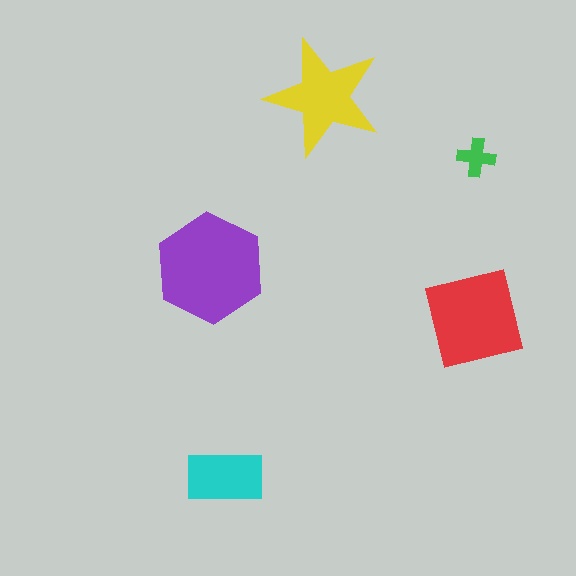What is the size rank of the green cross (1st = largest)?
5th.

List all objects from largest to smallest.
The purple hexagon, the red square, the yellow star, the cyan rectangle, the green cross.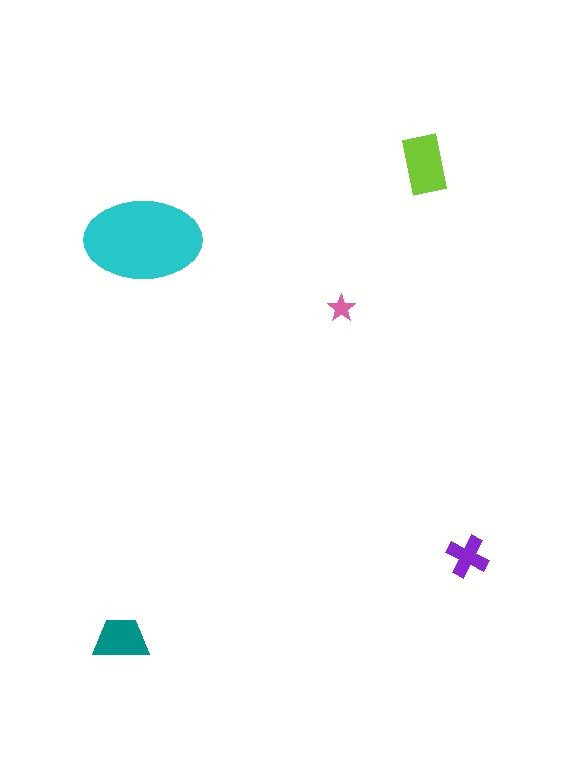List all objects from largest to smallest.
The cyan ellipse, the lime rectangle, the teal trapezoid, the purple cross, the pink star.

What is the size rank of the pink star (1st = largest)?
5th.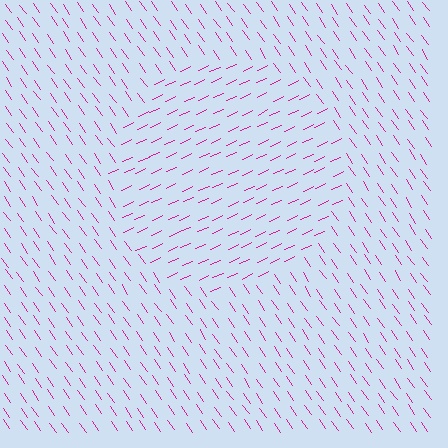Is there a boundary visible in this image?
Yes, there is a texture boundary formed by a change in line orientation.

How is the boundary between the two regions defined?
The boundary is defined purely by a change in line orientation (approximately 80 degrees difference). All lines are the same color and thickness.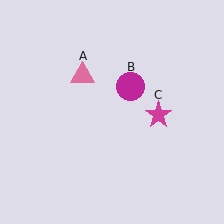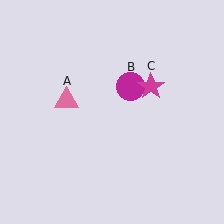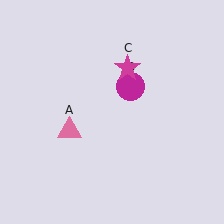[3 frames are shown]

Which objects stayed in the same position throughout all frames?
Magenta circle (object B) remained stationary.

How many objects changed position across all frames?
2 objects changed position: pink triangle (object A), magenta star (object C).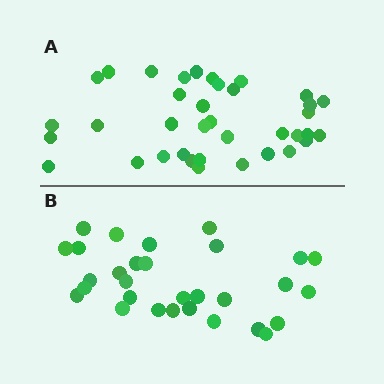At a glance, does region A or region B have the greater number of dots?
Region A (the top region) has more dots.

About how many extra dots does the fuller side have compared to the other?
Region A has roughly 8 or so more dots than region B.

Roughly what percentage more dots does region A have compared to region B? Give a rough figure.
About 25% more.